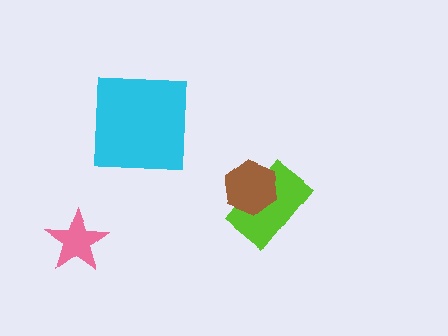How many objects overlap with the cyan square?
0 objects overlap with the cyan square.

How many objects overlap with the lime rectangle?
1 object overlaps with the lime rectangle.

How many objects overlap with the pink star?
0 objects overlap with the pink star.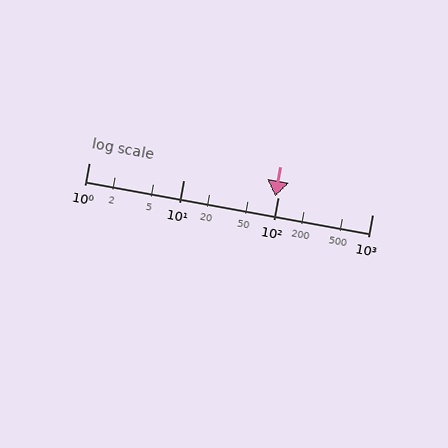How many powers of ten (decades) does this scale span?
The scale spans 3 decades, from 1 to 1000.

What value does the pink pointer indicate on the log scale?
The pointer indicates approximately 94.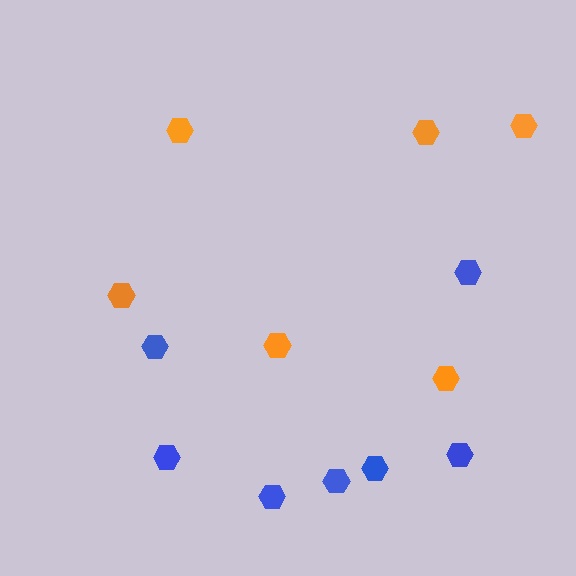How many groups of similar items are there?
There are 2 groups: one group of blue hexagons (7) and one group of orange hexagons (6).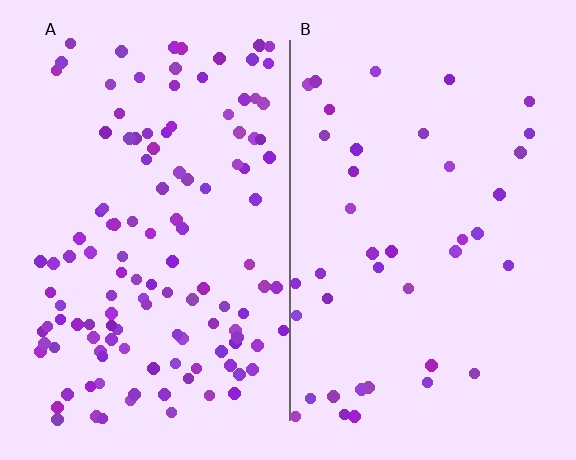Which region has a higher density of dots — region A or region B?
A (the left).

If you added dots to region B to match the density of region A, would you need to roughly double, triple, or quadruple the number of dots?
Approximately triple.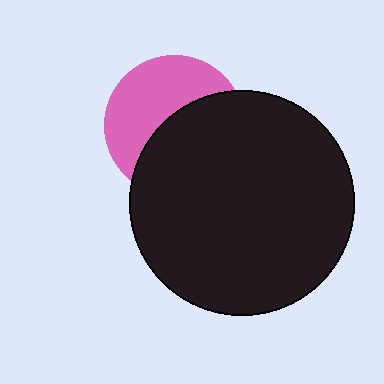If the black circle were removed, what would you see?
You would see the complete pink circle.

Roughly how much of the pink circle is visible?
About half of it is visible (roughly 48%).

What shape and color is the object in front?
The object in front is a black circle.